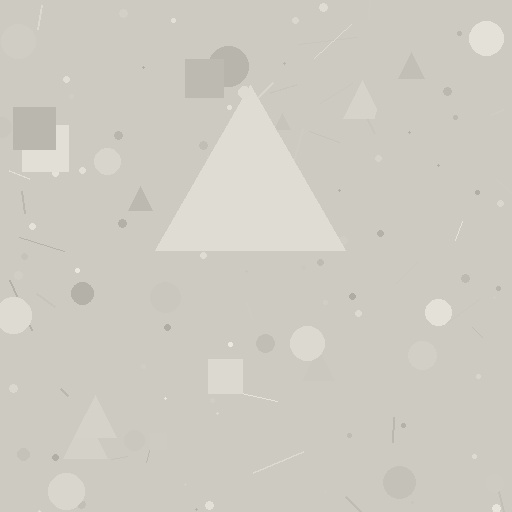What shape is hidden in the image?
A triangle is hidden in the image.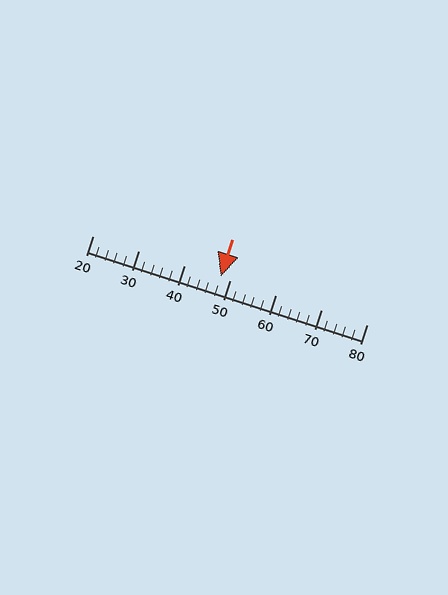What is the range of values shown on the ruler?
The ruler shows values from 20 to 80.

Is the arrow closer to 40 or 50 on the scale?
The arrow is closer to 50.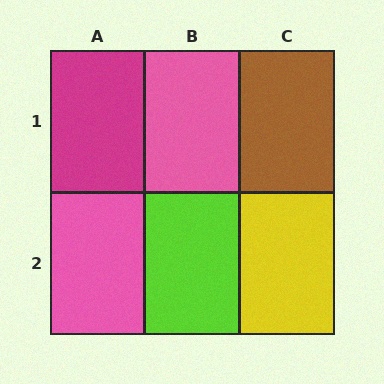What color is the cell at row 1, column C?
Brown.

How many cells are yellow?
1 cell is yellow.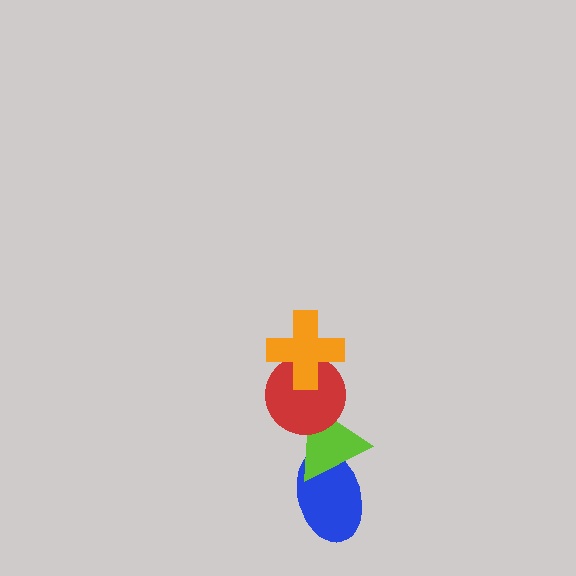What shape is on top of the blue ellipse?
The lime triangle is on top of the blue ellipse.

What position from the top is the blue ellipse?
The blue ellipse is 4th from the top.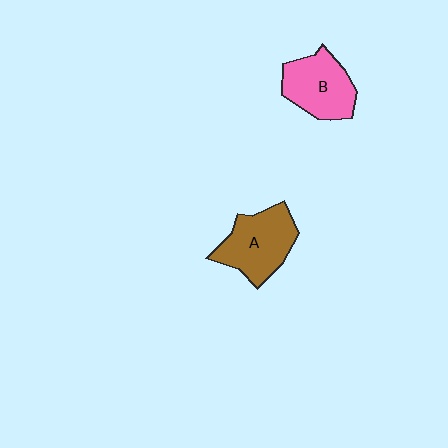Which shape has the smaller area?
Shape B (pink).